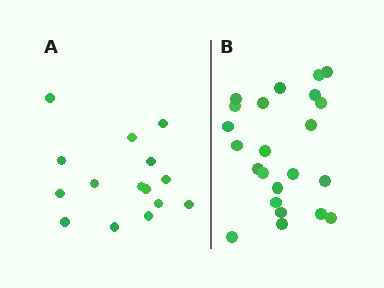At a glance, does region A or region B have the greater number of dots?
Region B (the right region) has more dots.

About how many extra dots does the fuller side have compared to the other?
Region B has roughly 8 or so more dots than region A.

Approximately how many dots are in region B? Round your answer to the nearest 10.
About 20 dots. (The exact count is 23, which rounds to 20.)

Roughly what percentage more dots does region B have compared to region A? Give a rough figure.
About 55% more.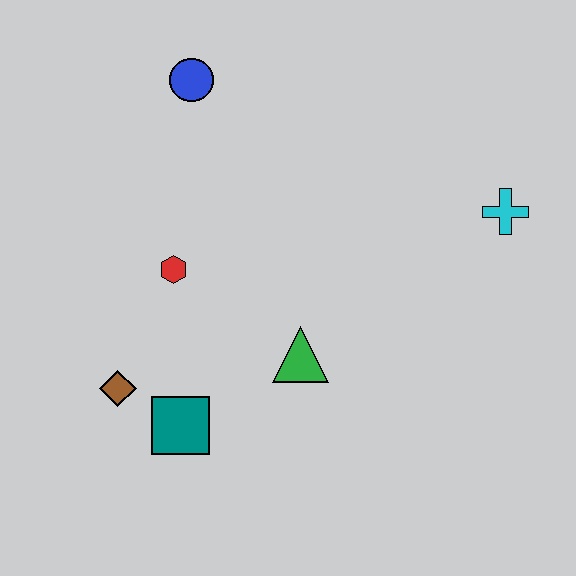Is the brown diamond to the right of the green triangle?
No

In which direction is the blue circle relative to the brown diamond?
The blue circle is above the brown diamond.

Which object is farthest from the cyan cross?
The brown diamond is farthest from the cyan cross.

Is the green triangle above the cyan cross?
No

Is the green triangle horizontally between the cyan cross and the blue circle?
Yes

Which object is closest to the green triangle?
The teal square is closest to the green triangle.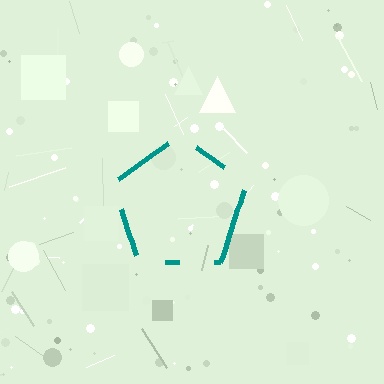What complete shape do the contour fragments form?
The contour fragments form a pentagon.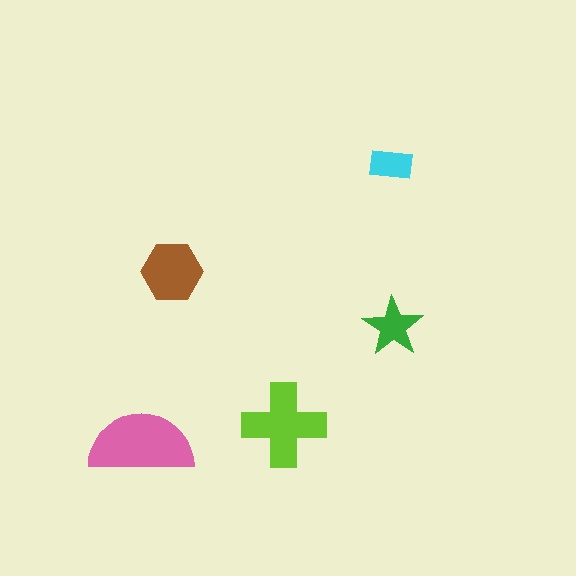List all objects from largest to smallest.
The pink semicircle, the lime cross, the brown hexagon, the green star, the cyan rectangle.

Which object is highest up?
The cyan rectangle is topmost.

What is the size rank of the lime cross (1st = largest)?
2nd.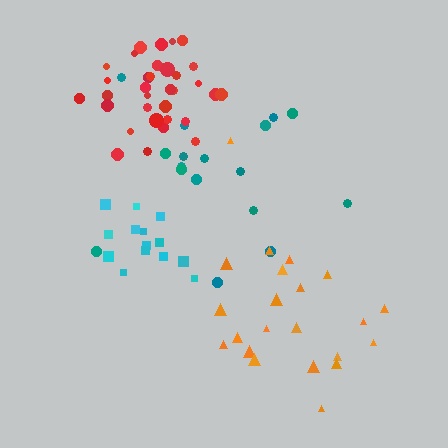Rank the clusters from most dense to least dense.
red, cyan, orange, teal.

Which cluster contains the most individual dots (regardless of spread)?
Red (33).